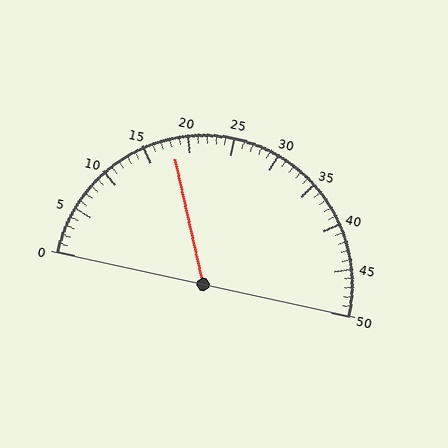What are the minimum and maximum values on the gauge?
The gauge ranges from 0 to 50.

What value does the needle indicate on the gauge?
The needle indicates approximately 18.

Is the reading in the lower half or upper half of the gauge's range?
The reading is in the lower half of the range (0 to 50).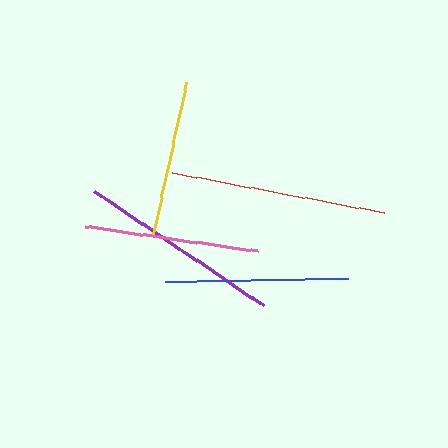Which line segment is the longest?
The red line is the longest at approximately 215 pixels.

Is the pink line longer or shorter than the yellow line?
The pink line is longer than the yellow line.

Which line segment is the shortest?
The yellow line is the shortest at approximately 156 pixels.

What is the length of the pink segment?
The pink segment is approximately 174 pixels long.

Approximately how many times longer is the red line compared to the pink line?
The red line is approximately 1.2 times the length of the pink line.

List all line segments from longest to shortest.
From longest to shortest: red, purple, blue, pink, yellow.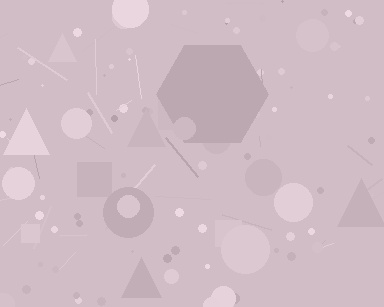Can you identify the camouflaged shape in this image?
The camouflaged shape is a hexagon.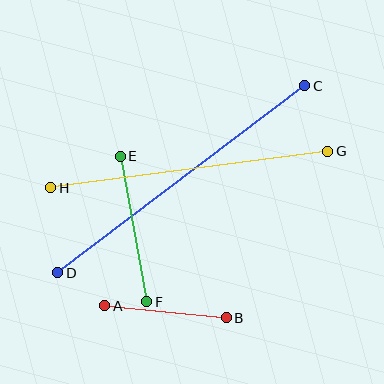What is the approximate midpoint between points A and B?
The midpoint is at approximately (165, 312) pixels.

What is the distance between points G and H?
The distance is approximately 279 pixels.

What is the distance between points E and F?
The distance is approximately 148 pixels.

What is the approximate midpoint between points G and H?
The midpoint is at approximately (189, 170) pixels.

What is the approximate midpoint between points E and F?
The midpoint is at approximately (134, 229) pixels.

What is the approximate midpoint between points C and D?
The midpoint is at approximately (181, 179) pixels.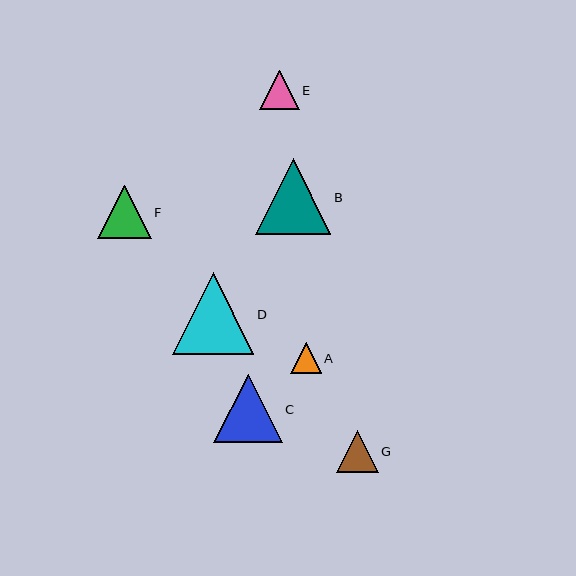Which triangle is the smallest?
Triangle A is the smallest with a size of approximately 31 pixels.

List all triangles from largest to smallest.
From largest to smallest: D, B, C, F, G, E, A.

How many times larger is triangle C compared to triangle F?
Triangle C is approximately 1.3 times the size of triangle F.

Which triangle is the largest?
Triangle D is the largest with a size of approximately 81 pixels.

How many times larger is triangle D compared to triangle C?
Triangle D is approximately 1.2 times the size of triangle C.